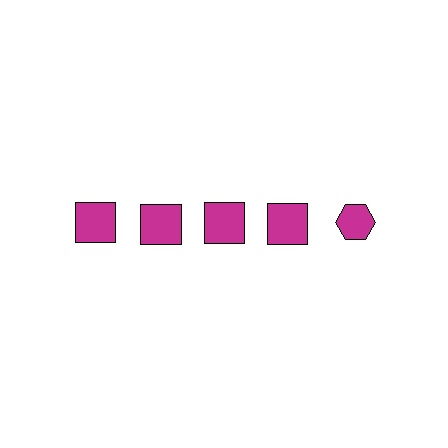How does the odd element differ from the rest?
It has a different shape: hexagon instead of square.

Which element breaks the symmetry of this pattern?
The magenta hexagon in the top row, rightmost column breaks the symmetry. All other shapes are magenta squares.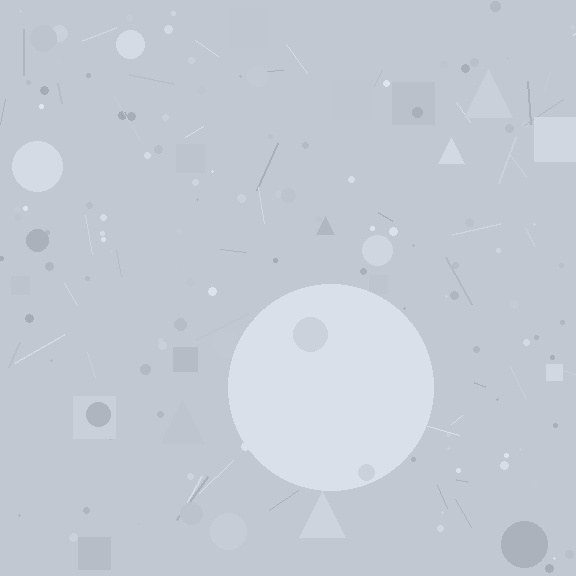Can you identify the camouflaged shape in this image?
The camouflaged shape is a circle.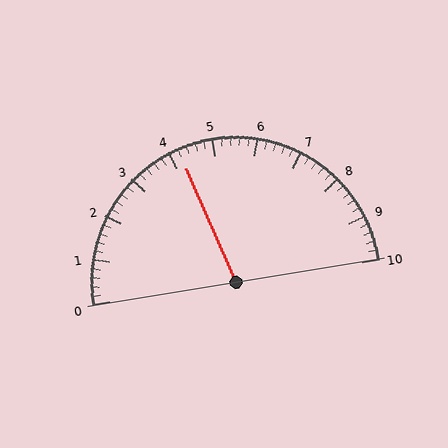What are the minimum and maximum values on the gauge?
The gauge ranges from 0 to 10.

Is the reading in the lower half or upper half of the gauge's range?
The reading is in the lower half of the range (0 to 10).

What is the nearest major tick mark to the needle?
The nearest major tick mark is 4.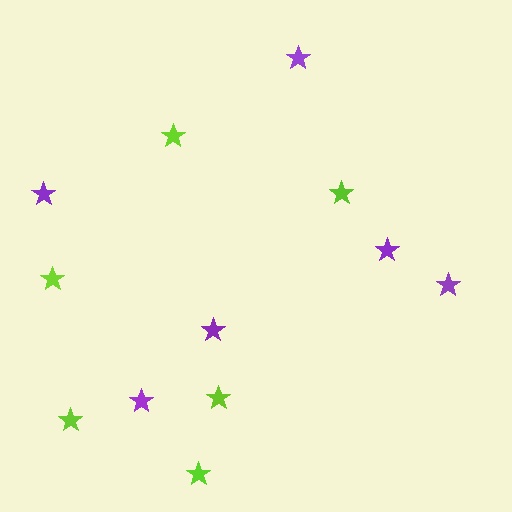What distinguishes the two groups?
There are 2 groups: one group of lime stars (6) and one group of purple stars (6).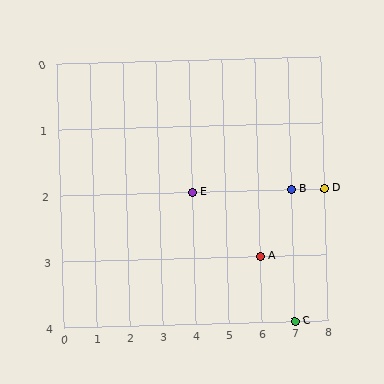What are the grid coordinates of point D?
Point D is at grid coordinates (8, 2).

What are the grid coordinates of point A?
Point A is at grid coordinates (6, 3).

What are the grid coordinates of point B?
Point B is at grid coordinates (7, 2).